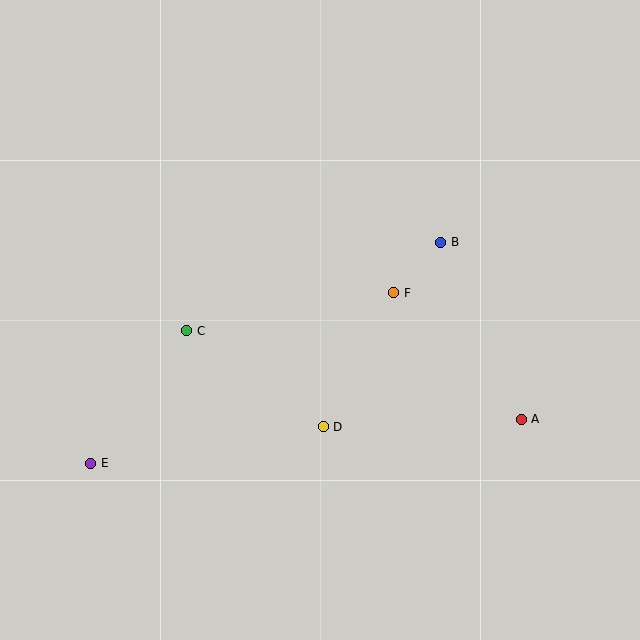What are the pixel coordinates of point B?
Point B is at (441, 242).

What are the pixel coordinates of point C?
Point C is at (187, 331).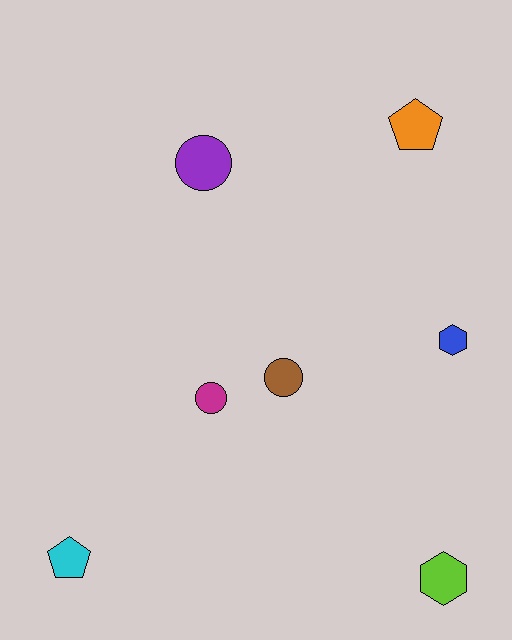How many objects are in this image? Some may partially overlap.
There are 7 objects.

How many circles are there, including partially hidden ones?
There are 3 circles.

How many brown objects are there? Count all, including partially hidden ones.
There is 1 brown object.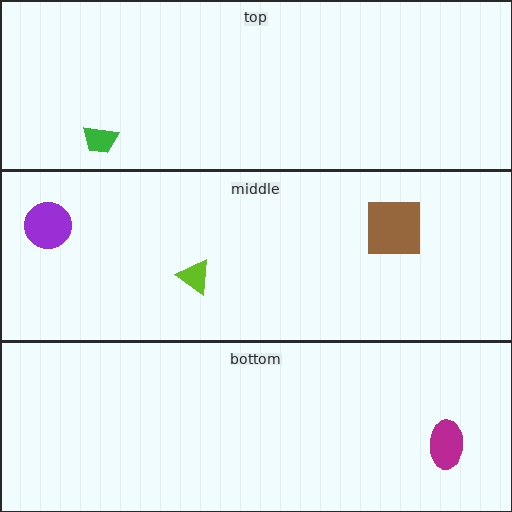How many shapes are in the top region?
1.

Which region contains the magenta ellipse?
The bottom region.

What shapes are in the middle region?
The lime triangle, the brown square, the purple circle.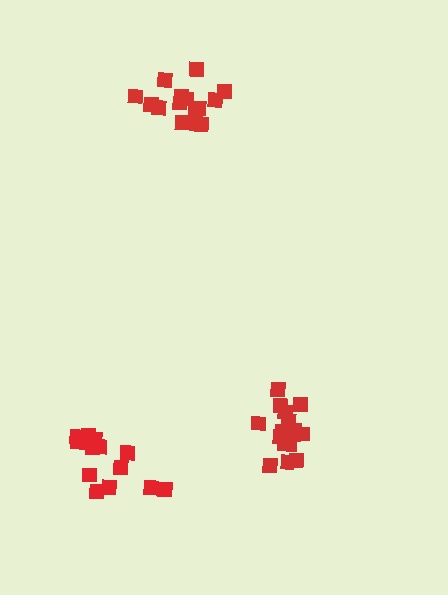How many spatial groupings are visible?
There are 3 spatial groupings.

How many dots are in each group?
Group 1: 15 dots, Group 2: 13 dots, Group 3: 16 dots (44 total).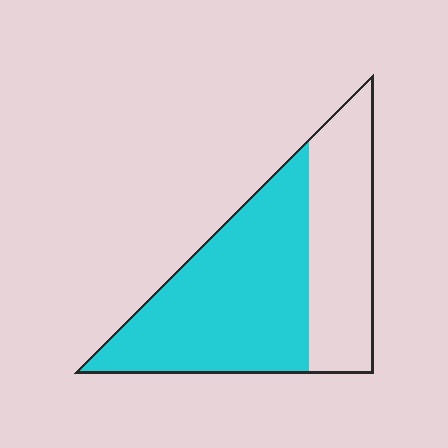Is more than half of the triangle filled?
Yes.